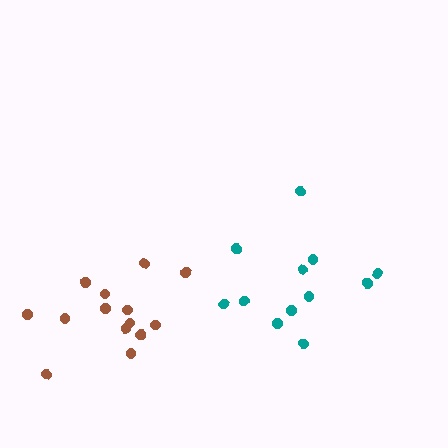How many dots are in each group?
Group 1: 12 dots, Group 2: 14 dots (26 total).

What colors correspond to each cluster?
The clusters are colored: teal, brown.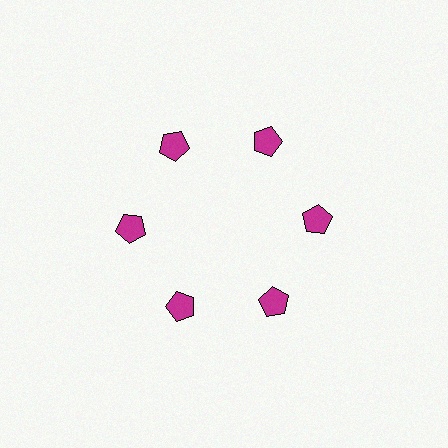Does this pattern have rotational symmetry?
Yes, this pattern has 6-fold rotational symmetry. It looks the same after rotating 60 degrees around the center.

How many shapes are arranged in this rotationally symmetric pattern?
There are 6 shapes, arranged in 6 groups of 1.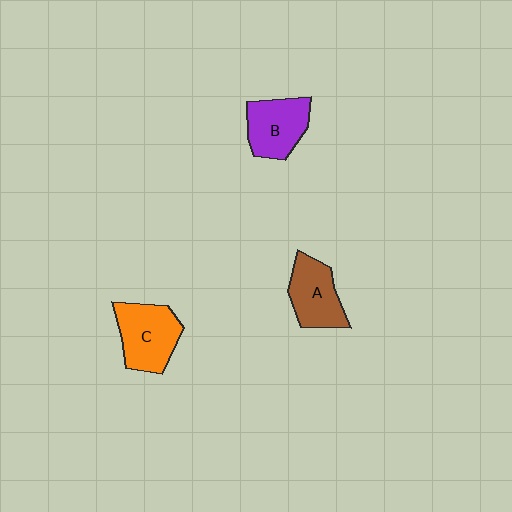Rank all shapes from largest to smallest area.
From largest to smallest: C (orange), B (purple), A (brown).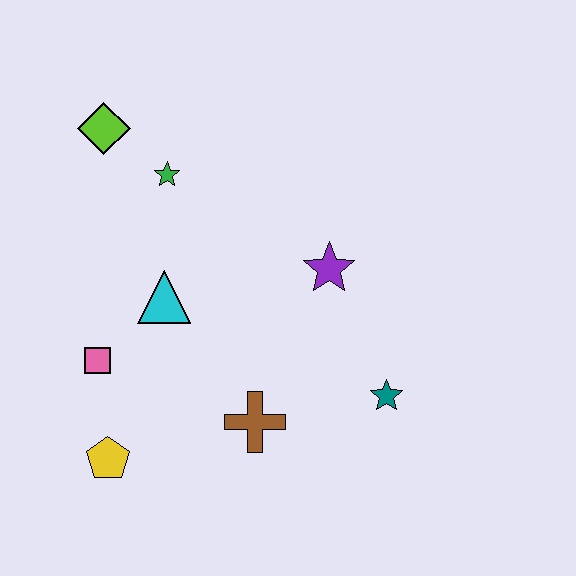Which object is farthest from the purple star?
The yellow pentagon is farthest from the purple star.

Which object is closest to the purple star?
The teal star is closest to the purple star.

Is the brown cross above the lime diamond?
No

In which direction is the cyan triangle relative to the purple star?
The cyan triangle is to the left of the purple star.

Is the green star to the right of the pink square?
Yes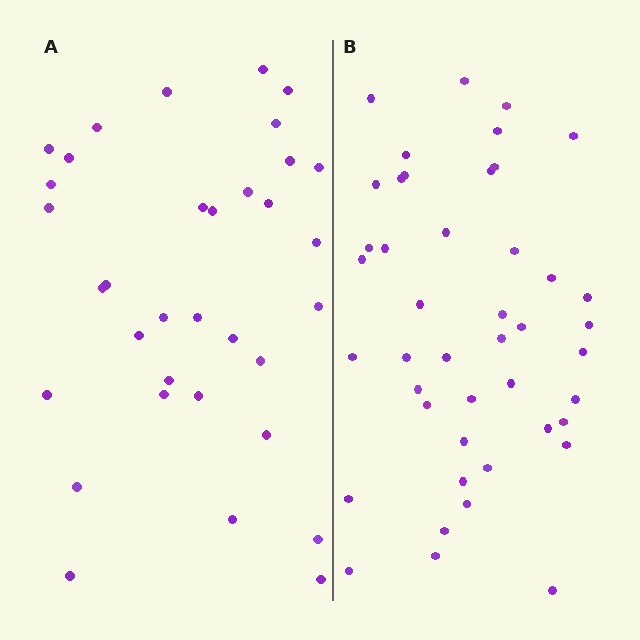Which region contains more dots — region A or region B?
Region B (the right region) has more dots.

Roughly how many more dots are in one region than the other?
Region B has roughly 10 or so more dots than region A.